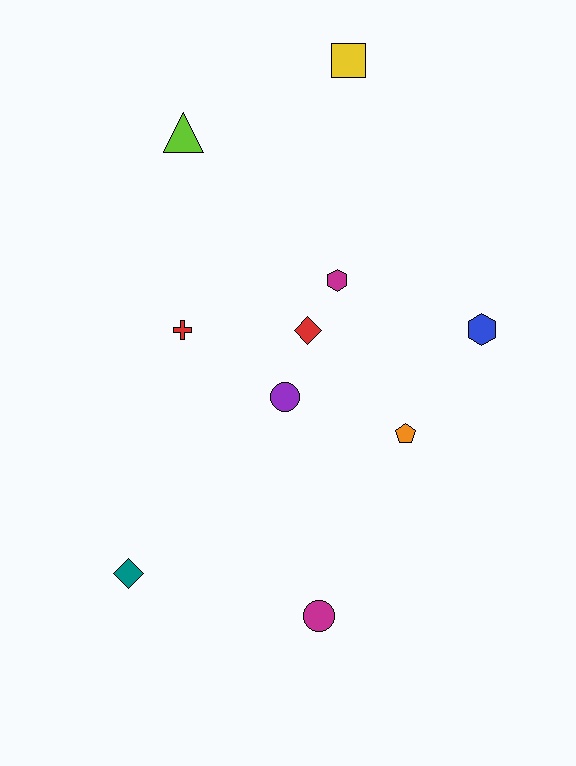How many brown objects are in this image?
There are no brown objects.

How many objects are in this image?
There are 10 objects.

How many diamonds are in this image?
There are 2 diamonds.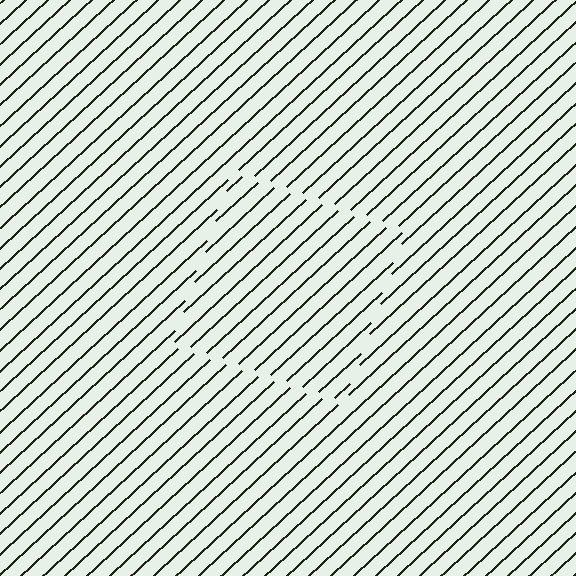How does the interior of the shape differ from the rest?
The interior of the shape contains the same grating, shifted by half a period — the contour is defined by the phase discontinuity where line-ends from the inner and outer gratings abut.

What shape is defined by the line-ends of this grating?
An illusory square. The interior of the shape contains the same grating, shifted by half a period — the contour is defined by the phase discontinuity where line-ends from the inner and outer gratings abut.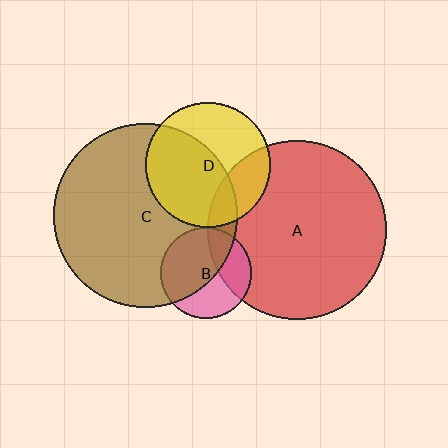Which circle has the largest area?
Circle C (brown).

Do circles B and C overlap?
Yes.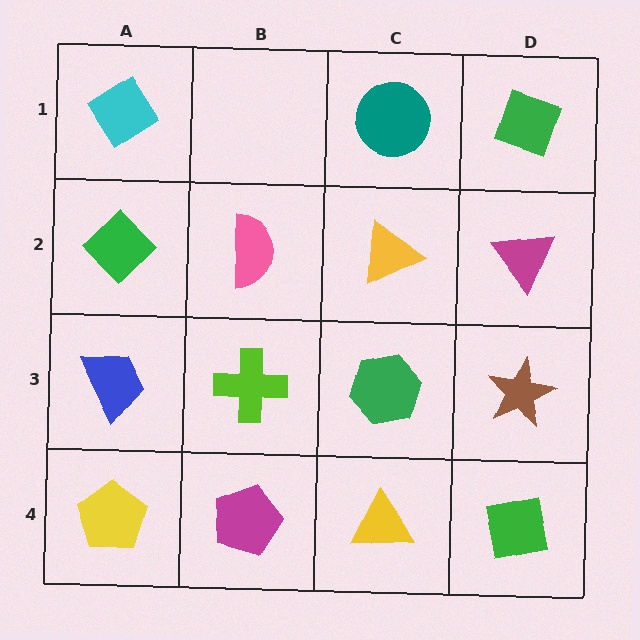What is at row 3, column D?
A brown star.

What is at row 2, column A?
A green diamond.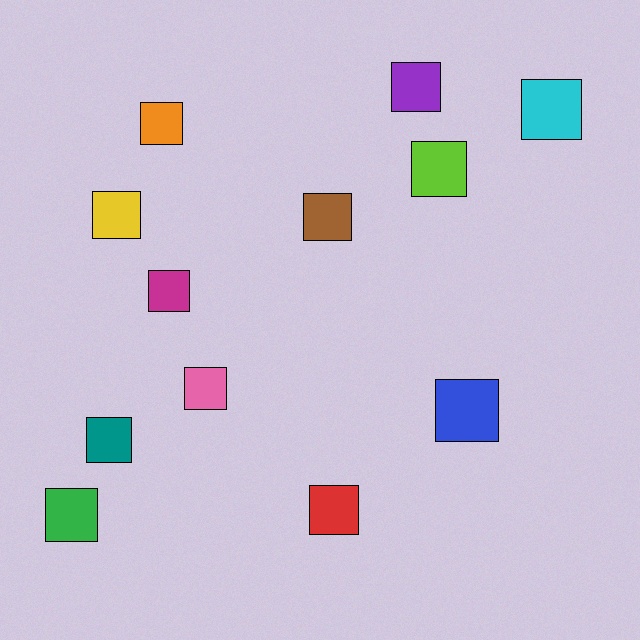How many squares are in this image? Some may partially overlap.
There are 12 squares.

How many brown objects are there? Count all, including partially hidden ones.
There is 1 brown object.